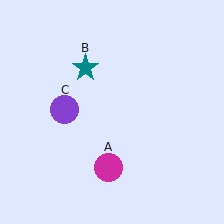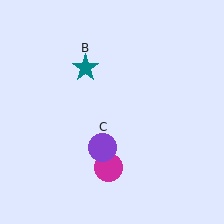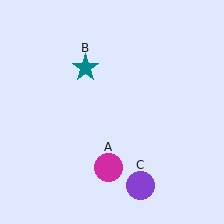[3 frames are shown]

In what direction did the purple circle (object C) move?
The purple circle (object C) moved down and to the right.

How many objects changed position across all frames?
1 object changed position: purple circle (object C).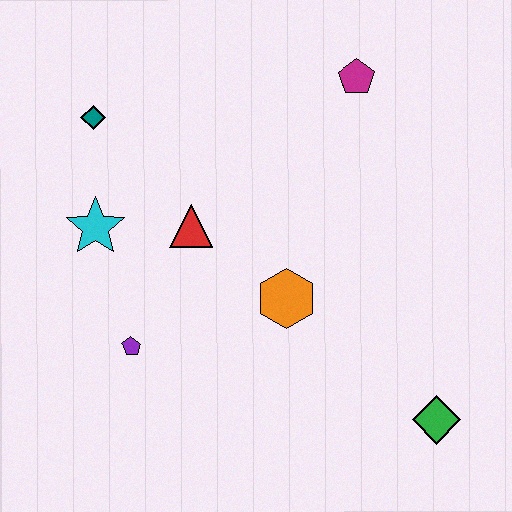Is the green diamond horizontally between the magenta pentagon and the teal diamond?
No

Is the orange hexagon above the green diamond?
Yes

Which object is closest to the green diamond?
The orange hexagon is closest to the green diamond.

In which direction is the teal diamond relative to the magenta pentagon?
The teal diamond is to the left of the magenta pentagon.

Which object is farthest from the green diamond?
The teal diamond is farthest from the green diamond.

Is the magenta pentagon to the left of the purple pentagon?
No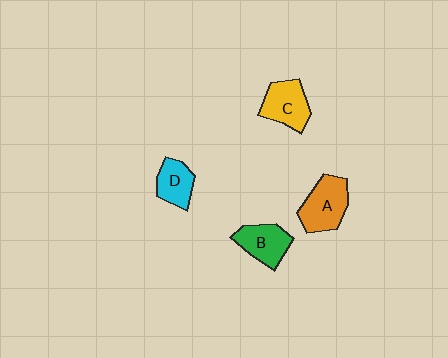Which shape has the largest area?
Shape A (orange).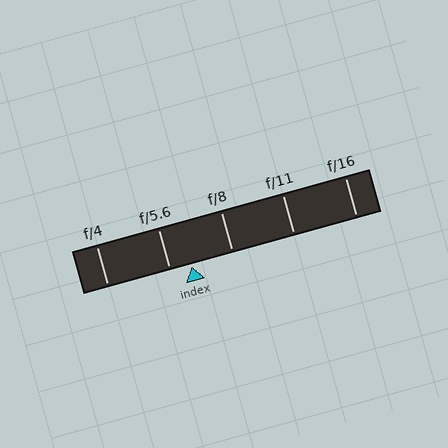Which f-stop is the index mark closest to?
The index mark is closest to f/5.6.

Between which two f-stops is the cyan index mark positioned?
The index mark is between f/5.6 and f/8.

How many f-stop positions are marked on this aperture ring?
There are 5 f-stop positions marked.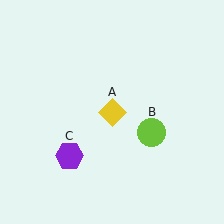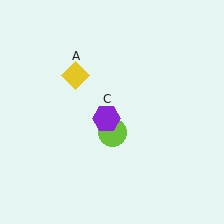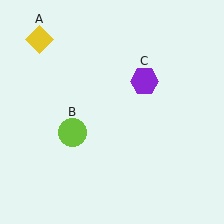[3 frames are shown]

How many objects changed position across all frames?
3 objects changed position: yellow diamond (object A), lime circle (object B), purple hexagon (object C).